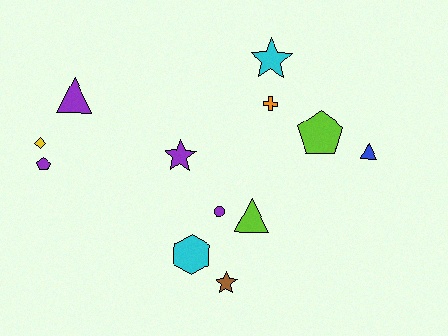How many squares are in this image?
There are no squares.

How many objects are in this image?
There are 12 objects.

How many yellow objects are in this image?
There is 1 yellow object.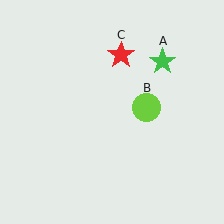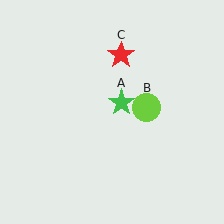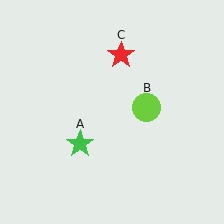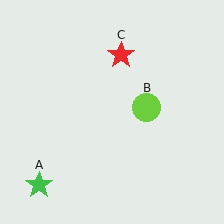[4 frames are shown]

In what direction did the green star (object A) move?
The green star (object A) moved down and to the left.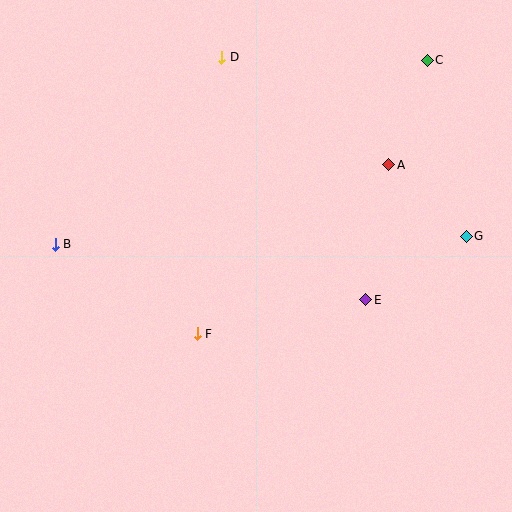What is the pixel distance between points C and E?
The distance between C and E is 247 pixels.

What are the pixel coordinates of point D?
Point D is at (222, 57).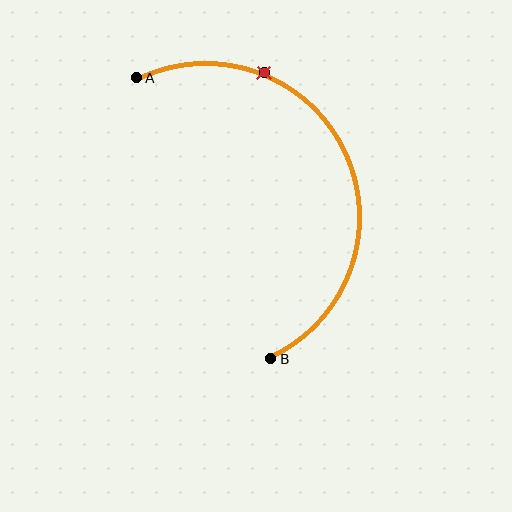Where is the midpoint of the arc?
The arc midpoint is the point on the curve farthest from the straight line joining A and B. It sits to the right of that line.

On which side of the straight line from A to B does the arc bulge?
The arc bulges to the right of the straight line connecting A and B.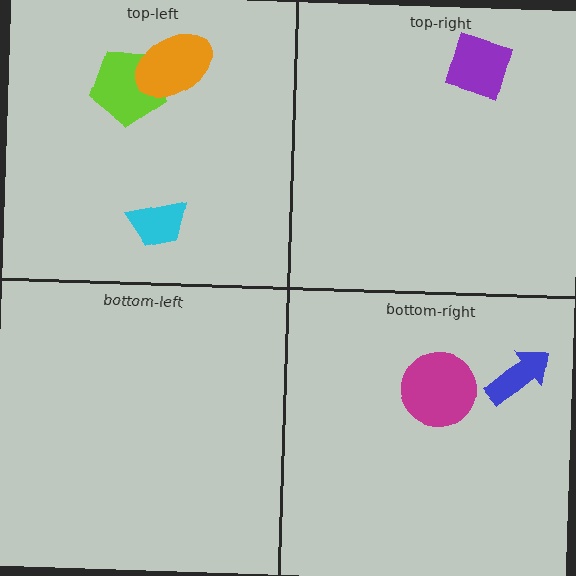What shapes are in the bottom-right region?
The blue arrow, the magenta circle.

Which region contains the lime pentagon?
The top-left region.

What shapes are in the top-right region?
The purple diamond.